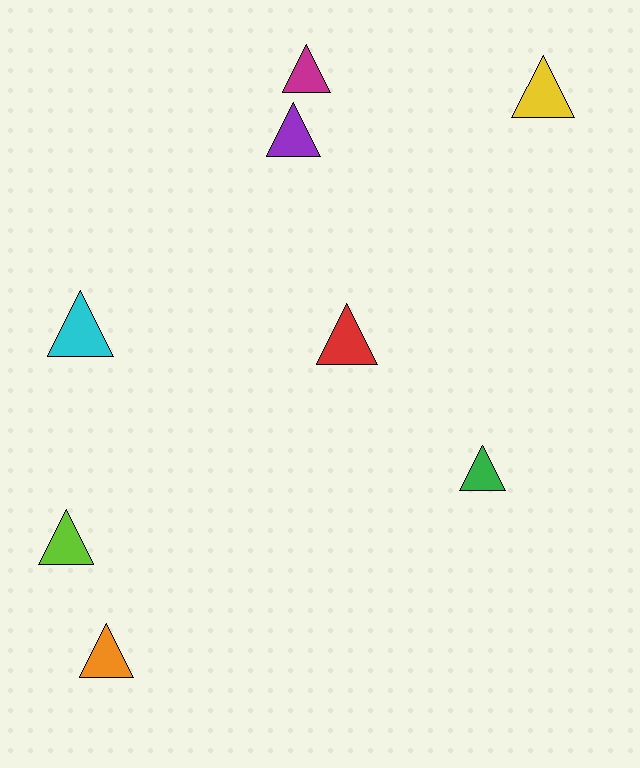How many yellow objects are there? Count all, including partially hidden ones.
There is 1 yellow object.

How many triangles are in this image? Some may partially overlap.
There are 8 triangles.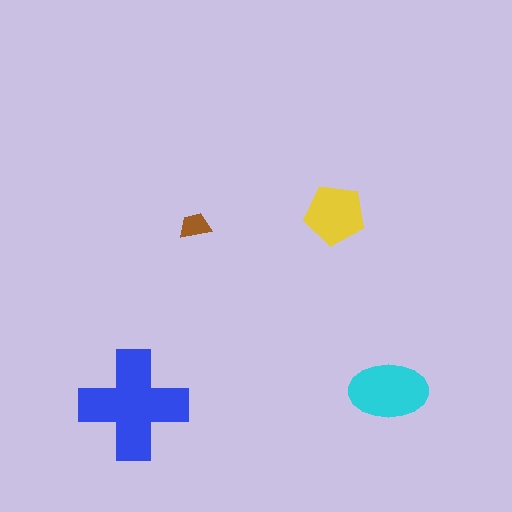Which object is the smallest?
The brown trapezoid.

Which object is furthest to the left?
The blue cross is leftmost.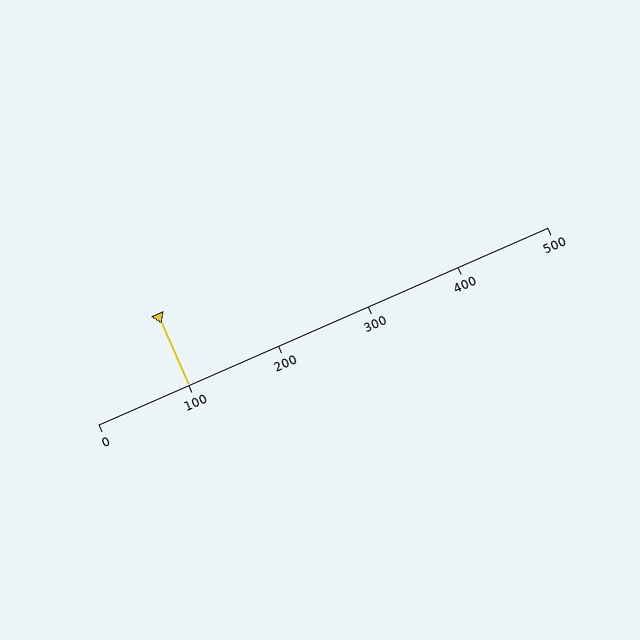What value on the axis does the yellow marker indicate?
The marker indicates approximately 100.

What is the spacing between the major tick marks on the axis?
The major ticks are spaced 100 apart.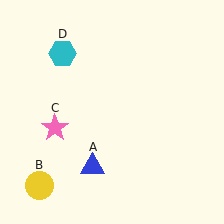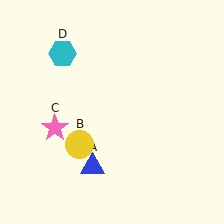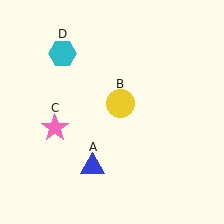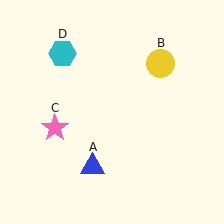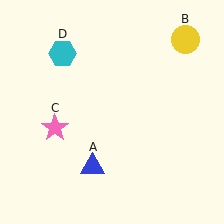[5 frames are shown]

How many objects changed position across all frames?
1 object changed position: yellow circle (object B).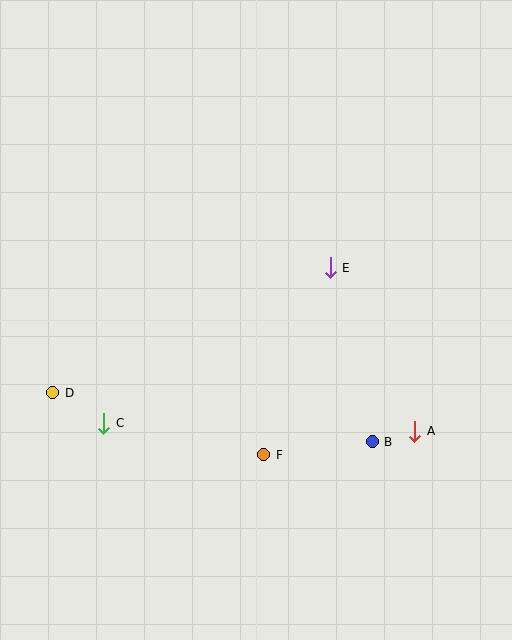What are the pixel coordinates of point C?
Point C is at (104, 423).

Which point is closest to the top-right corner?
Point E is closest to the top-right corner.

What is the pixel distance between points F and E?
The distance between F and E is 198 pixels.